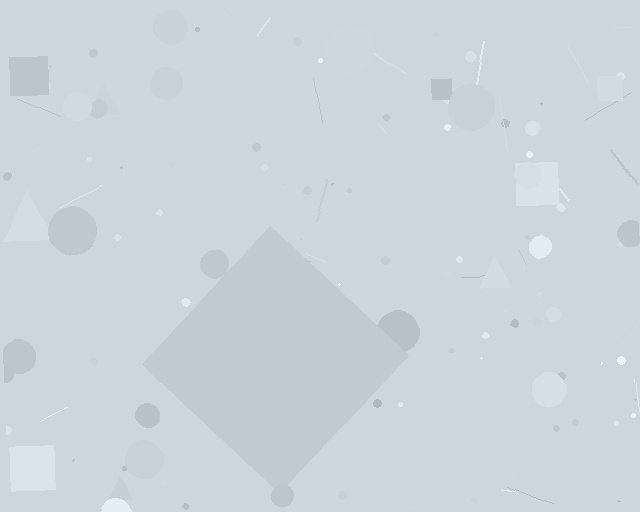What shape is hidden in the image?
A diamond is hidden in the image.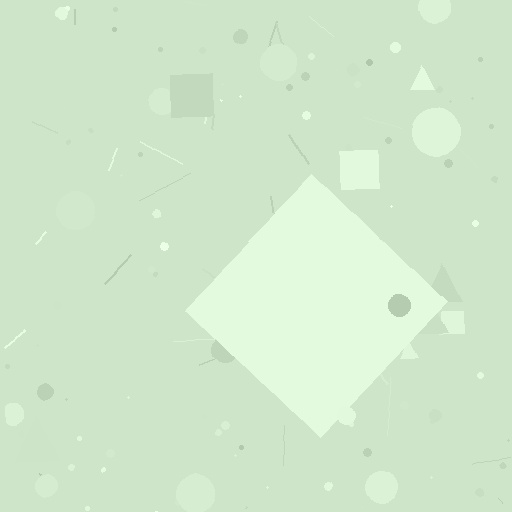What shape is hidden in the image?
A diamond is hidden in the image.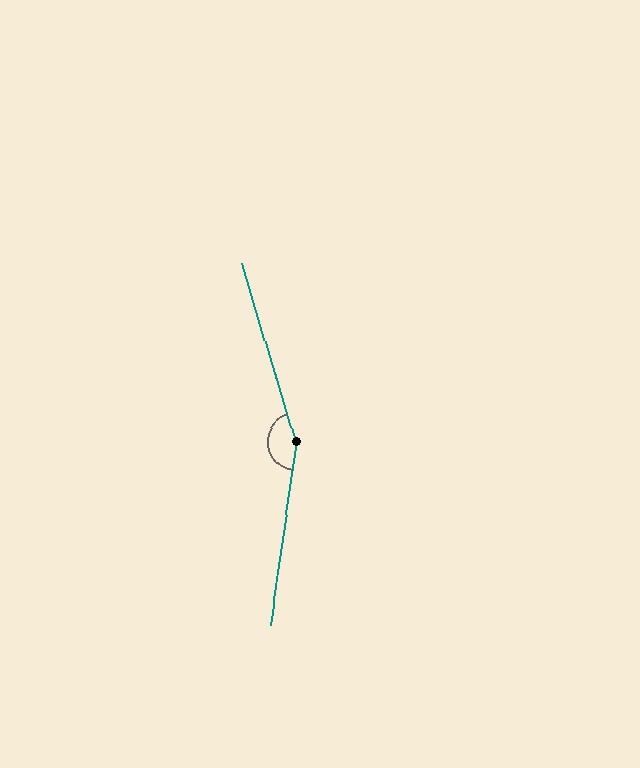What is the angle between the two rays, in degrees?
Approximately 155 degrees.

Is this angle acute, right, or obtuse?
It is obtuse.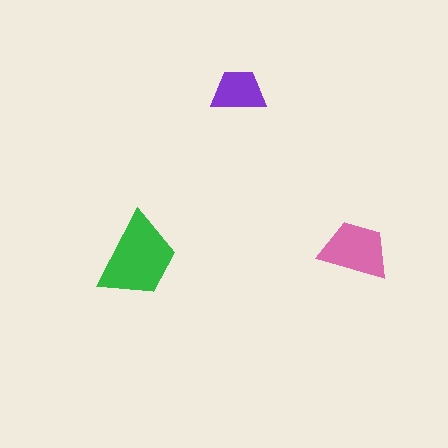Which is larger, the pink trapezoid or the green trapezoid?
The green one.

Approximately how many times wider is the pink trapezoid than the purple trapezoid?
About 1.5 times wider.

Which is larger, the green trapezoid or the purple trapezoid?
The green one.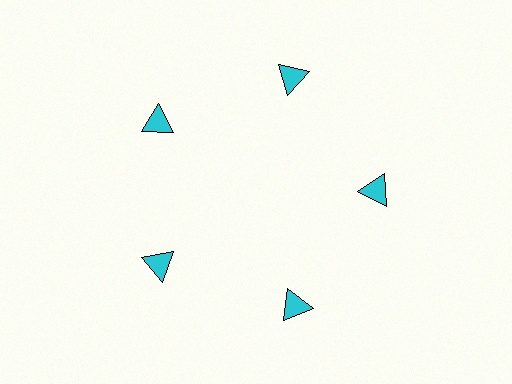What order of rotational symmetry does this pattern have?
This pattern has 5-fold rotational symmetry.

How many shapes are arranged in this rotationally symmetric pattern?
There are 5 shapes, arranged in 5 groups of 1.